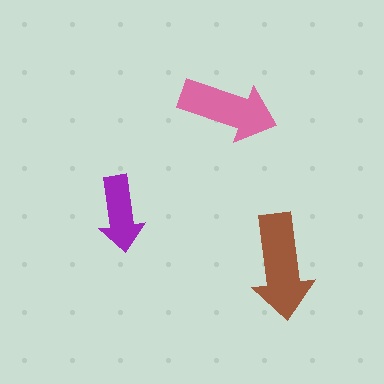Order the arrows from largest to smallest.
the brown one, the pink one, the purple one.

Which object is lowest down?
The brown arrow is bottommost.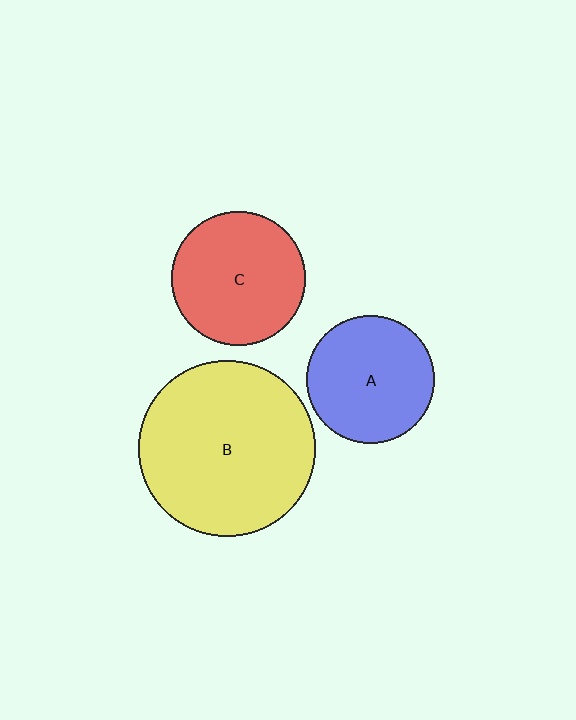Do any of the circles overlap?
No, none of the circles overlap.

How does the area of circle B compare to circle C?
Approximately 1.7 times.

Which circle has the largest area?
Circle B (yellow).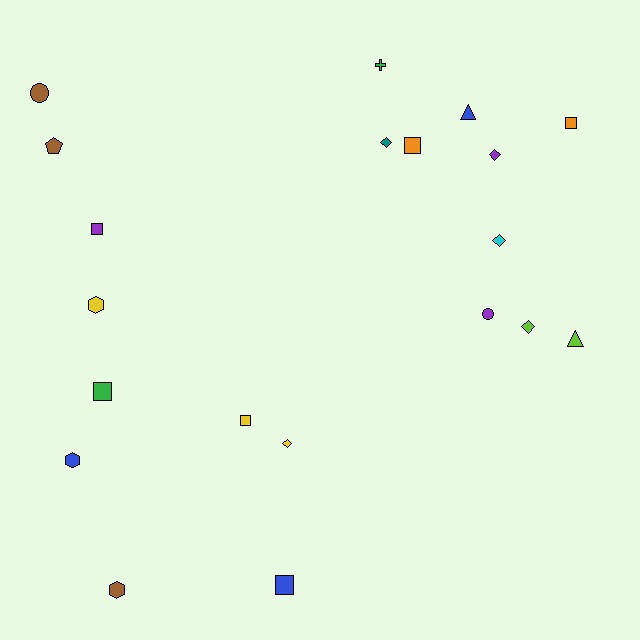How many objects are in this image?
There are 20 objects.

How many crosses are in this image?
There is 1 cross.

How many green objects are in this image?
There are 2 green objects.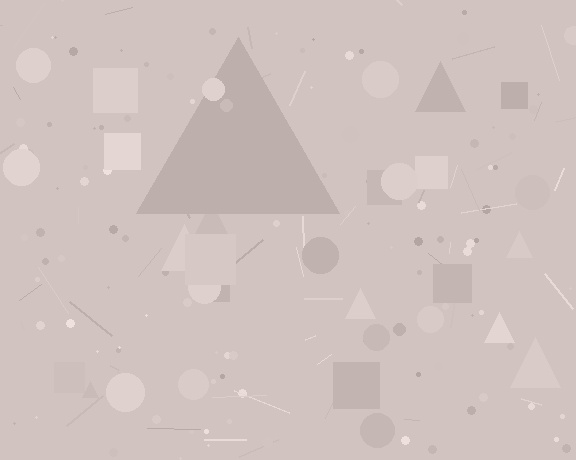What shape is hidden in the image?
A triangle is hidden in the image.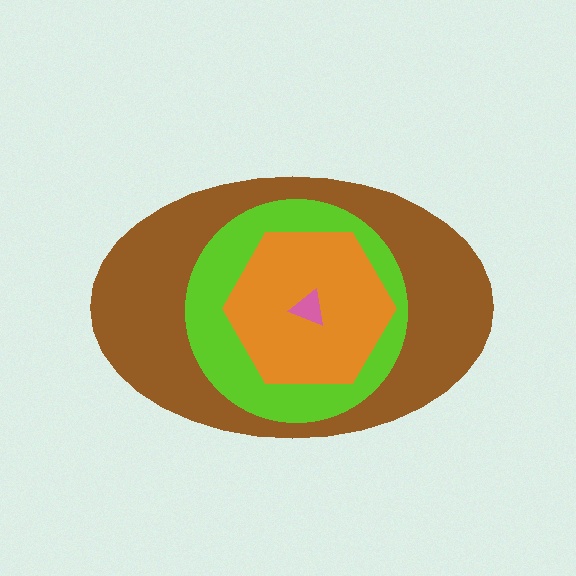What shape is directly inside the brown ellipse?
The lime circle.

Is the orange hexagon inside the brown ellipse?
Yes.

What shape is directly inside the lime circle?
The orange hexagon.